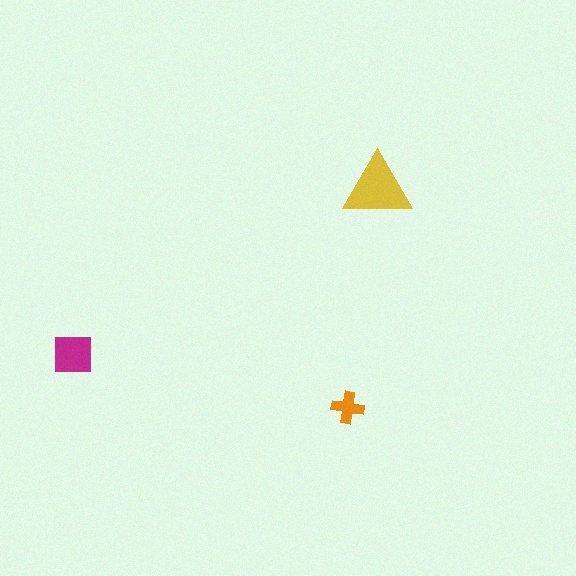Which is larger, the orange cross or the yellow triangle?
The yellow triangle.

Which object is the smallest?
The orange cross.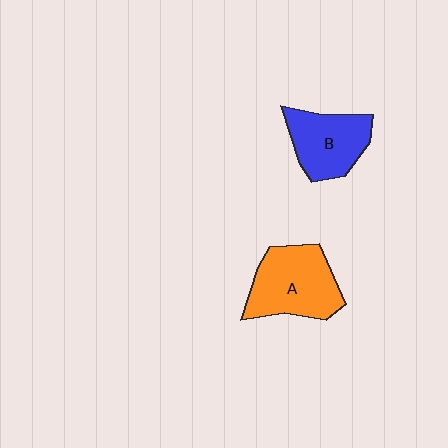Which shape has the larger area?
Shape A (orange).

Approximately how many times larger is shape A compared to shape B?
Approximately 1.2 times.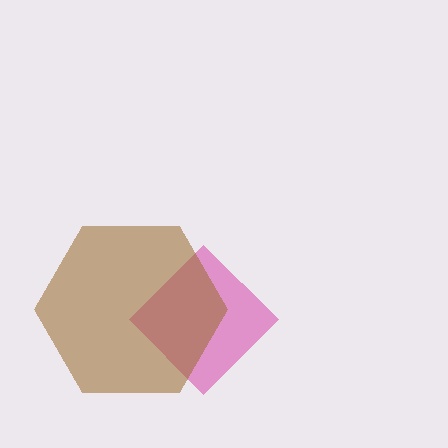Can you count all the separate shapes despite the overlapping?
Yes, there are 2 separate shapes.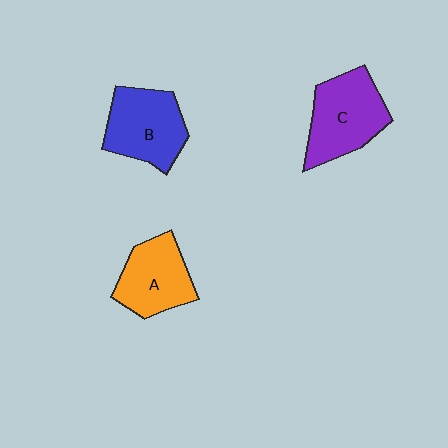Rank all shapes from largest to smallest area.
From largest to smallest: C (purple), B (blue), A (orange).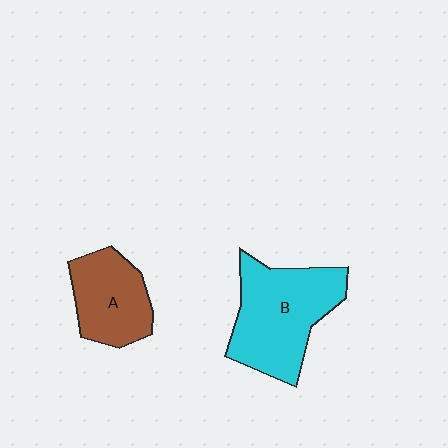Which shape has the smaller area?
Shape A (brown).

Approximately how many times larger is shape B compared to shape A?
Approximately 1.5 times.